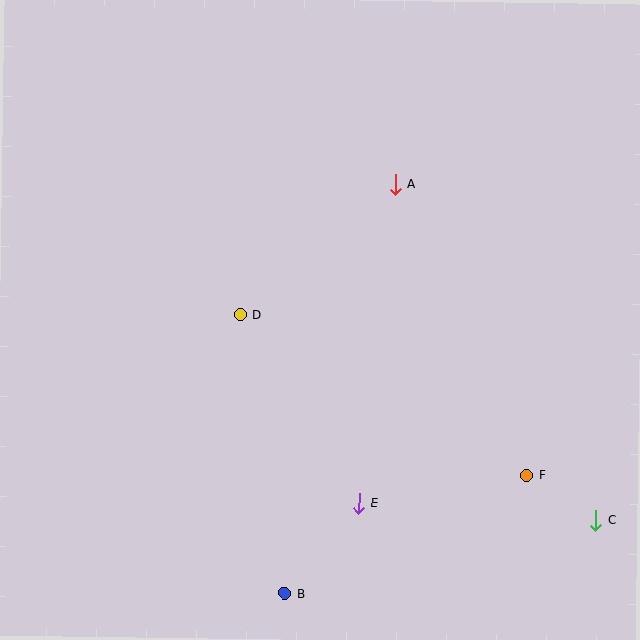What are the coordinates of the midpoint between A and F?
The midpoint between A and F is at (461, 330).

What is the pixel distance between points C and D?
The distance between C and D is 411 pixels.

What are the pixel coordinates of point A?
Point A is at (395, 184).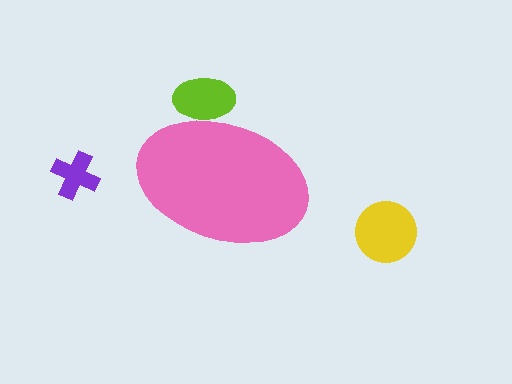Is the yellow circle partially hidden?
No, the yellow circle is fully visible.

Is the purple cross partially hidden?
No, the purple cross is fully visible.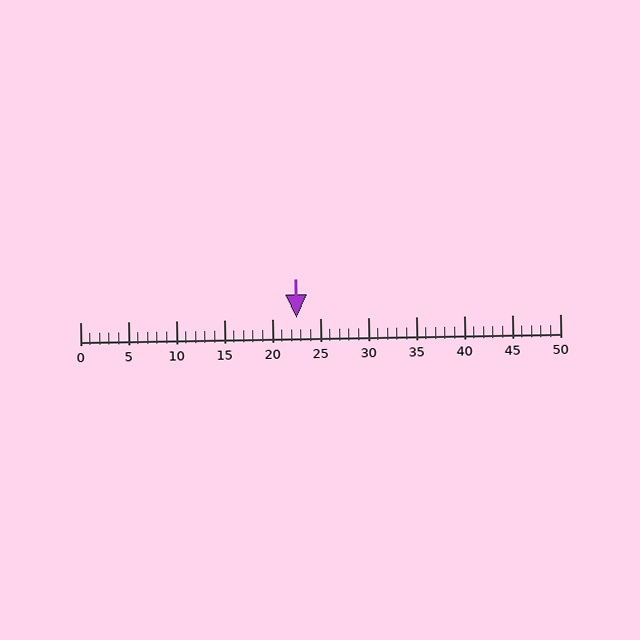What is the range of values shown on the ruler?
The ruler shows values from 0 to 50.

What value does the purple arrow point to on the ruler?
The purple arrow points to approximately 23.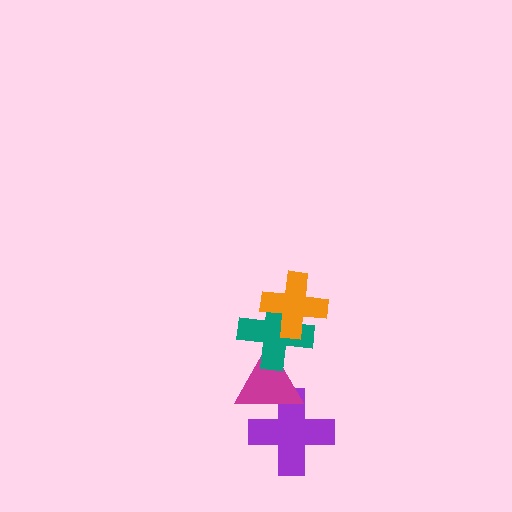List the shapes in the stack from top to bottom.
From top to bottom: the orange cross, the teal cross, the magenta triangle, the purple cross.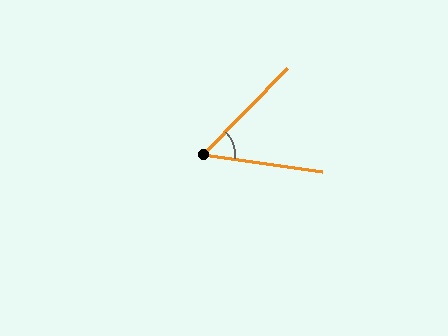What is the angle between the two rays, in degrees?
Approximately 54 degrees.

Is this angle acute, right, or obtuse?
It is acute.